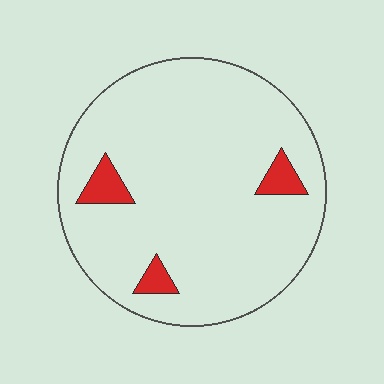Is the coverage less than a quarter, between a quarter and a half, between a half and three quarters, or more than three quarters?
Less than a quarter.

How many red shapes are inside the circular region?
3.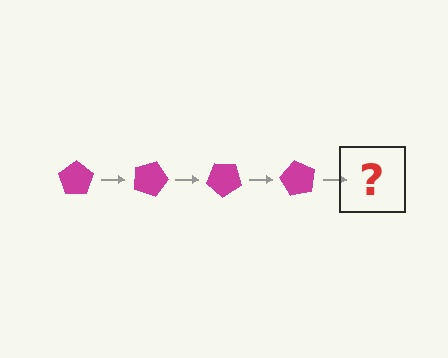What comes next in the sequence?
The next element should be a magenta pentagon rotated 80 degrees.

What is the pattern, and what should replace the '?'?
The pattern is that the pentagon rotates 20 degrees each step. The '?' should be a magenta pentagon rotated 80 degrees.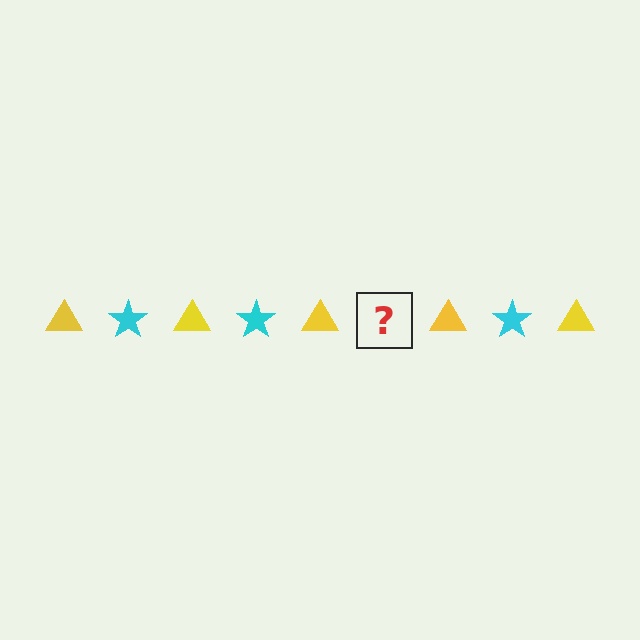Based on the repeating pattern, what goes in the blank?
The blank should be a cyan star.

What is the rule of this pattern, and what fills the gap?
The rule is that the pattern alternates between yellow triangle and cyan star. The gap should be filled with a cyan star.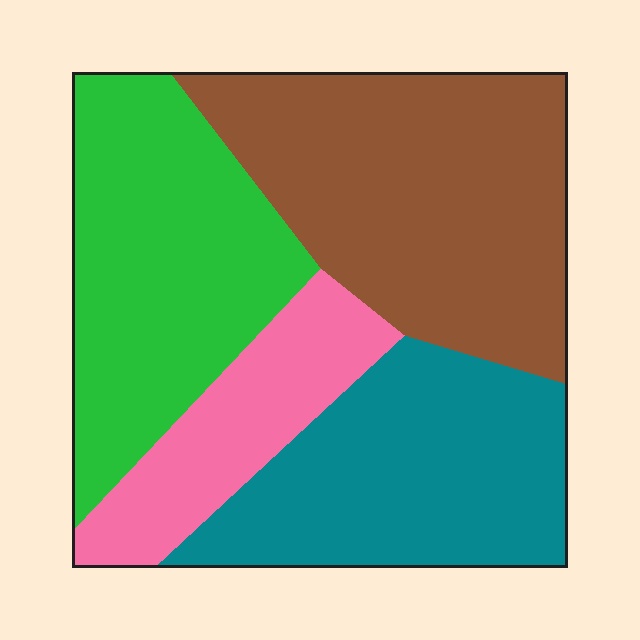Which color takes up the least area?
Pink, at roughly 15%.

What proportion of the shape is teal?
Teal covers about 25% of the shape.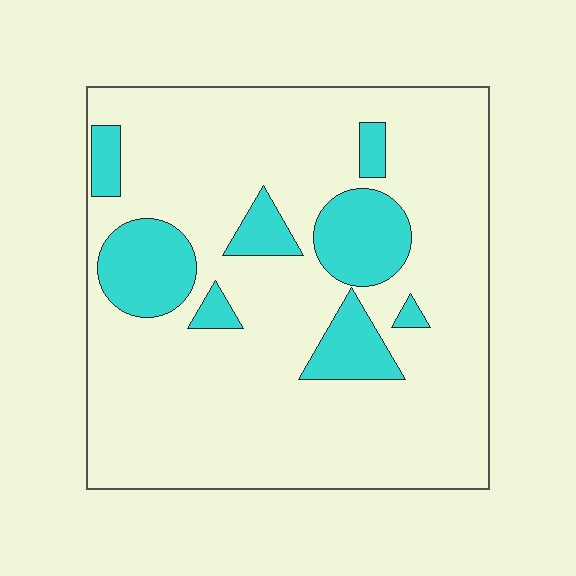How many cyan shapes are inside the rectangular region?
8.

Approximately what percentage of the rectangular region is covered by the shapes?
Approximately 20%.